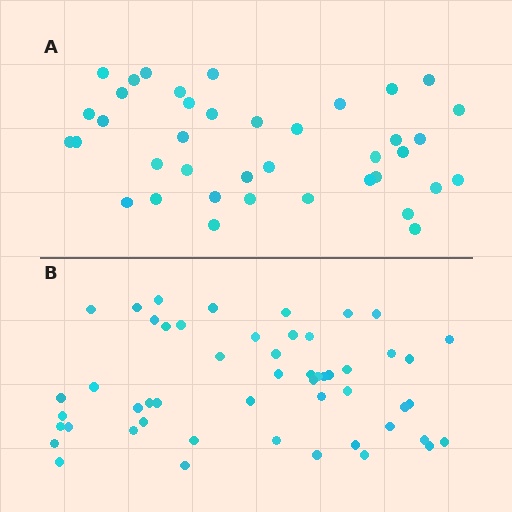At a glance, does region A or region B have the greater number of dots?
Region B (the bottom region) has more dots.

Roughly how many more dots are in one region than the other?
Region B has approximately 15 more dots than region A.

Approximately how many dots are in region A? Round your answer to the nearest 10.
About 40 dots. (The exact count is 39, which rounds to 40.)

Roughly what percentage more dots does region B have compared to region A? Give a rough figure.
About 35% more.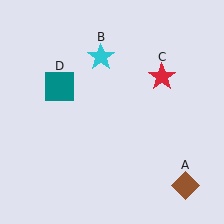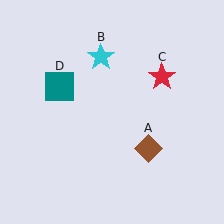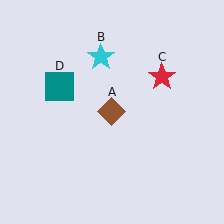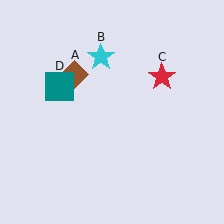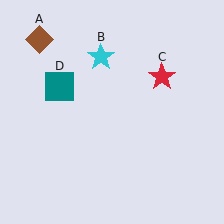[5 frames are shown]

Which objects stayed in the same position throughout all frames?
Cyan star (object B) and red star (object C) and teal square (object D) remained stationary.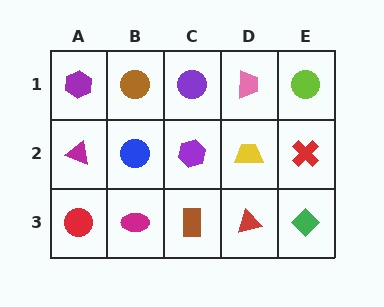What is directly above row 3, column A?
A magenta triangle.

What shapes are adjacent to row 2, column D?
A pink trapezoid (row 1, column D), a red triangle (row 3, column D), a purple hexagon (row 2, column C), a red cross (row 2, column E).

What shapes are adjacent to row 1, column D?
A yellow trapezoid (row 2, column D), a purple circle (row 1, column C), a lime circle (row 1, column E).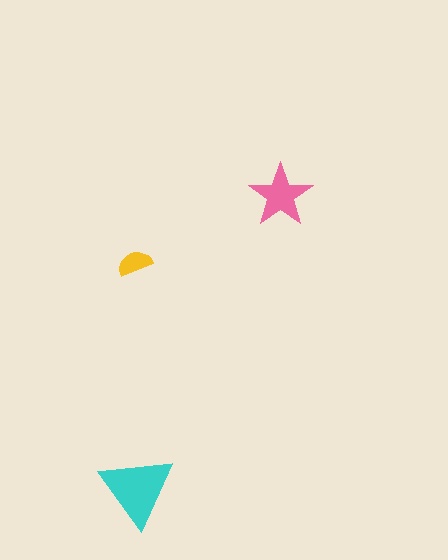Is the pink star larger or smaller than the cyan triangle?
Smaller.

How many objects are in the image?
There are 3 objects in the image.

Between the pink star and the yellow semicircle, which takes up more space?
The pink star.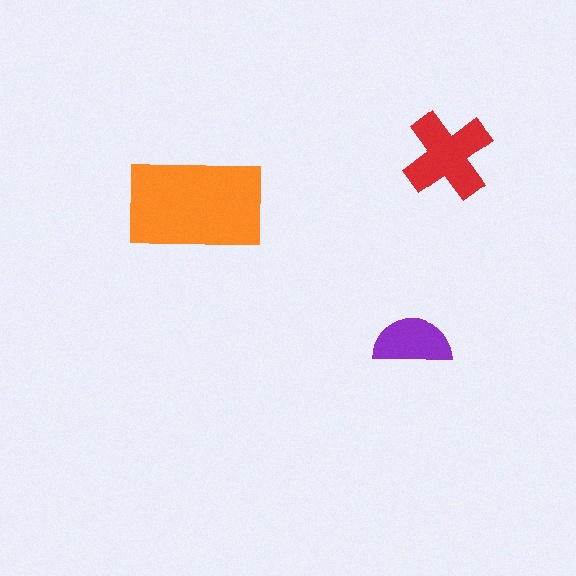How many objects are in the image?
There are 3 objects in the image.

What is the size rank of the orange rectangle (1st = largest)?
1st.